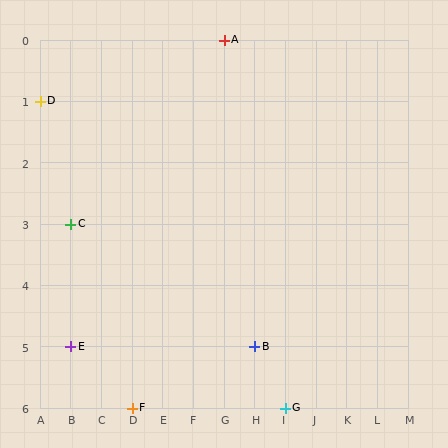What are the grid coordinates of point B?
Point B is at grid coordinates (H, 5).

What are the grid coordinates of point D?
Point D is at grid coordinates (A, 1).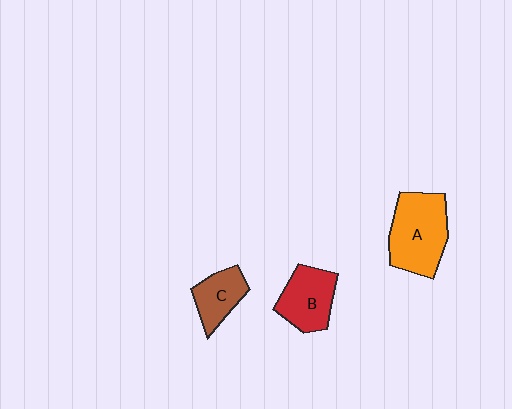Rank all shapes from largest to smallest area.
From largest to smallest: A (orange), B (red), C (brown).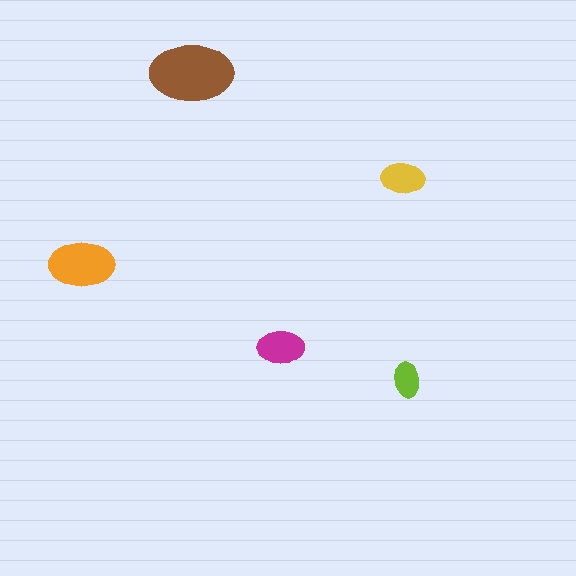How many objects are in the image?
There are 5 objects in the image.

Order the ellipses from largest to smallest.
the brown one, the orange one, the magenta one, the yellow one, the lime one.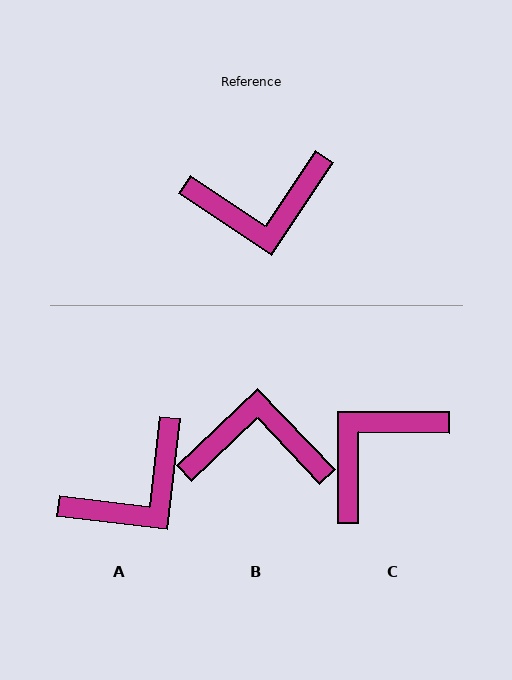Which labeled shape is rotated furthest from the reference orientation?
B, about 167 degrees away.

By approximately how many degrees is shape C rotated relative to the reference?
Approximately 146 degrees clockwise.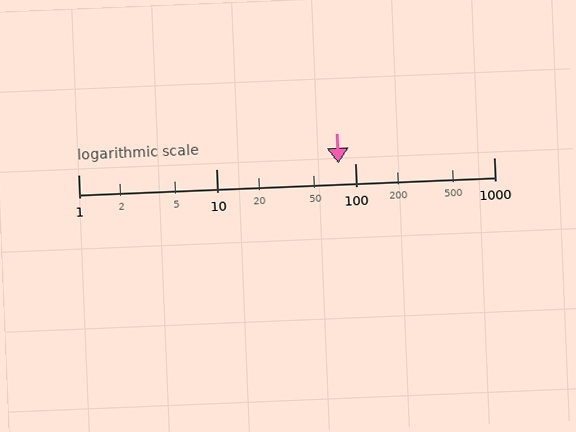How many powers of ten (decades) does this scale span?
The scale spans 3 decades, from 1 to 1000.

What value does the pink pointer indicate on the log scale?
The pointer indicates approximately 76.